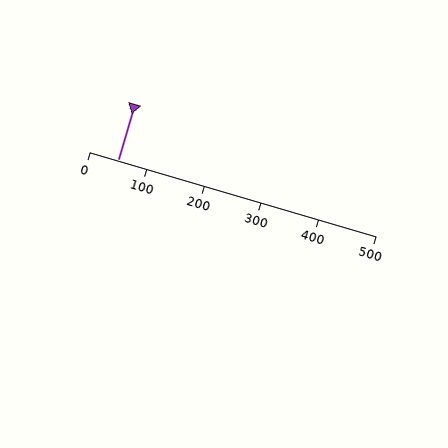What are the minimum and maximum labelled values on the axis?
The axis runs from 0 to 500.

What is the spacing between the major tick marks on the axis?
The major ticks are spaced 100 apart.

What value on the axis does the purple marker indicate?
The marker indicates approximately 50.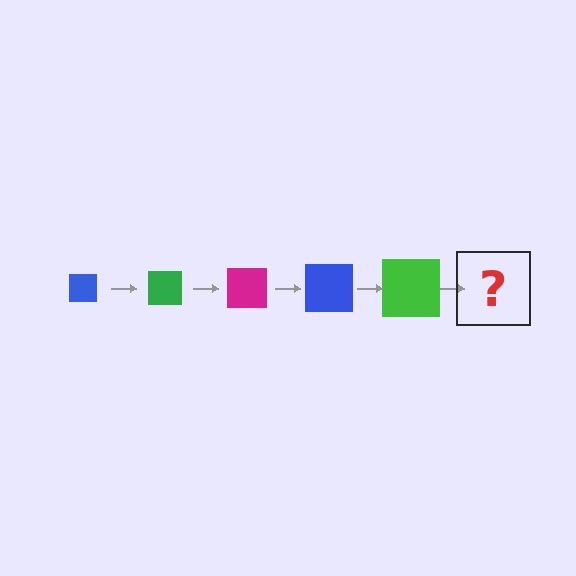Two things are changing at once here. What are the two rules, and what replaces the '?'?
The two rules are that the square grows larger each step and the color cycles through blue, green, and magenta. The '?' should be a magenta square, larger than the previous one.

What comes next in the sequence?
The next element should be a magenta square, larger than the previous one.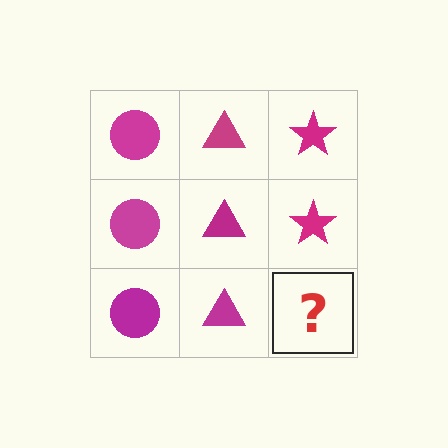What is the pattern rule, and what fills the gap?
The rule is that each column has a consistent shape. The gap should be filled with a magenta star.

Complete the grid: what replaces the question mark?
The question mark should be replaced with a magenta star.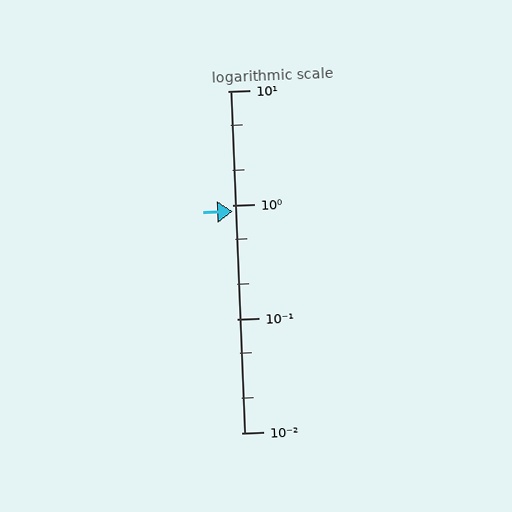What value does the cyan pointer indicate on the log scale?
The pointer indicates approximately 0.88.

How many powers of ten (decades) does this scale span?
The scale spans 3 decades, from 0.01 to 10.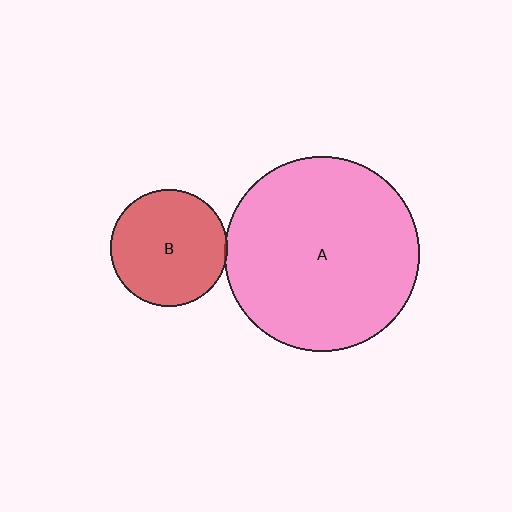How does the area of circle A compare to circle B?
Approximately 2.8 times.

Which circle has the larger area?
Circle A (pink).